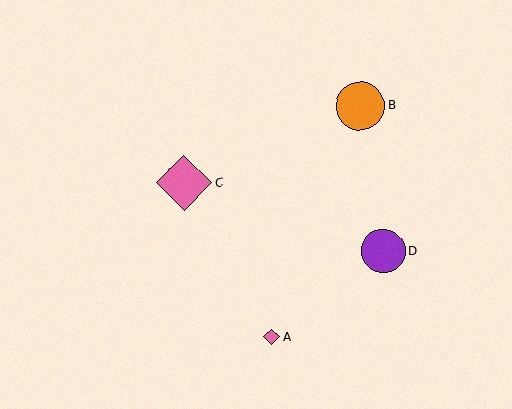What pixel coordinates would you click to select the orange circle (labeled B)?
Click at (360, 106) to select the orange circle B.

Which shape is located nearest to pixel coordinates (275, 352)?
The pink diamond (labeled A) at (272, 337) is nearest to that location.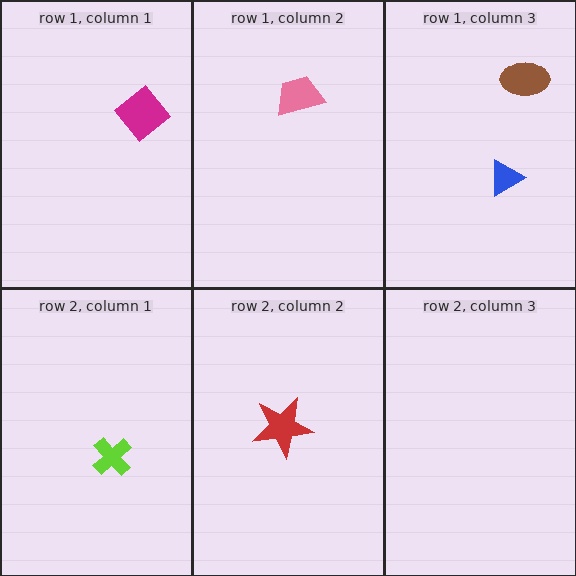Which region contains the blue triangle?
The row 1, column 3 region.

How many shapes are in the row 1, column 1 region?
1.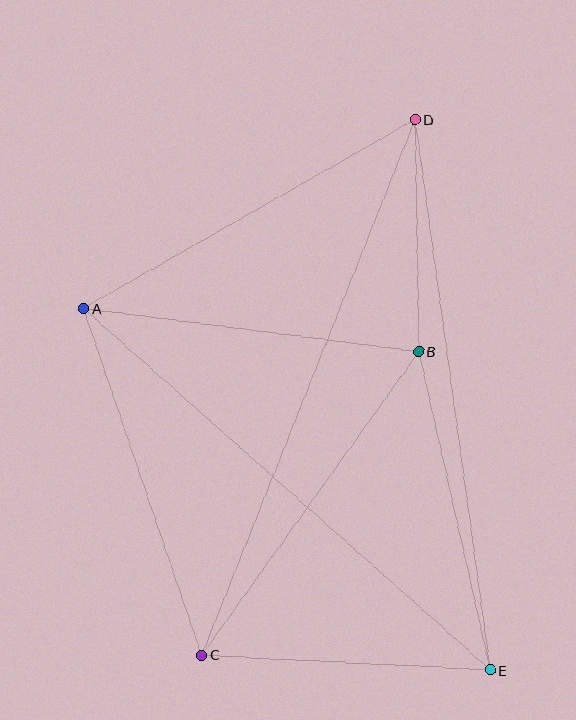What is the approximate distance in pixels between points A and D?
The distance between A and D is approximately 381 pixels.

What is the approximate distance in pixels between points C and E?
The distance between C and E is approximately 288 pixels.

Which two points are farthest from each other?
Points C and D are farthest from each other.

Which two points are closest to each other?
Points B and D are closest to each other.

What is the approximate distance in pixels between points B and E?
The distance between B and E is approximately 326 pixels.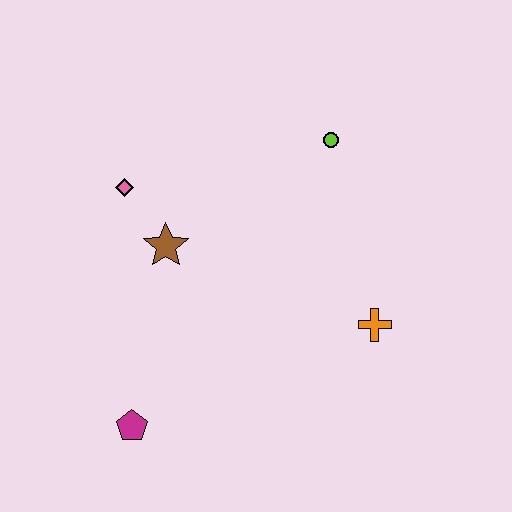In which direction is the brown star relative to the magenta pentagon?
The brown star is above the magenta pentagon.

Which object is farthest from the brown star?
The orange cross is farthest from the brown star.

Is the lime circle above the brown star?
Yes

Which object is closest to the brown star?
The pink diamond is closest to the brown star.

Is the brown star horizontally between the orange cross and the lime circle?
No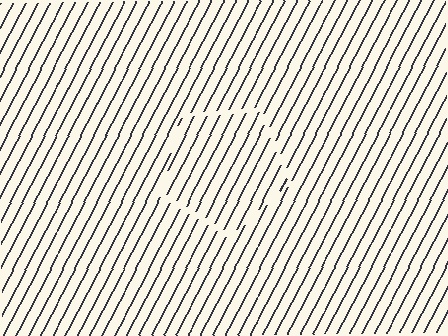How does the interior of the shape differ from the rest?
The interior of the shape contains the same grating, shifted by half a period — the contour is defined by the phase discontinuity where line-ends from the inner and outer gratings abut.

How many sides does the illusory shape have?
5 sides — the line-ends trace a pentagon.